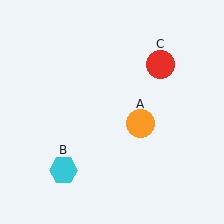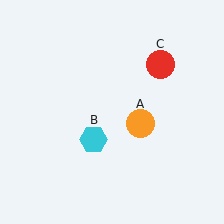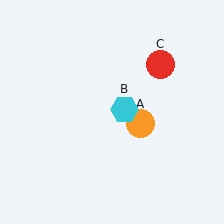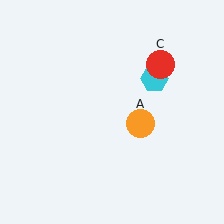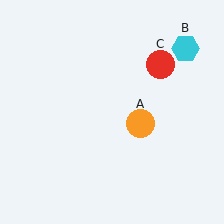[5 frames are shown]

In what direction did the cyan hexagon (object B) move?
The cyan hexagon (object B) moved up and to the right.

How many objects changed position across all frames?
1 object changed position: cyan hexagon (object B).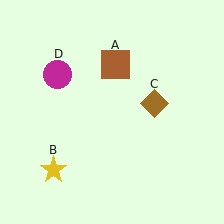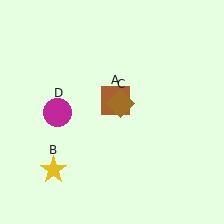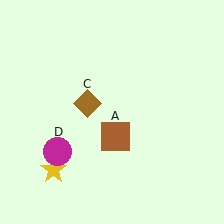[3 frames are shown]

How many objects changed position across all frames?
3 objects changed position: brown square (object A), brown diamond (object C), magenta circle (object D).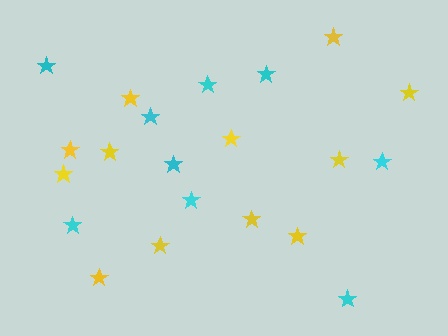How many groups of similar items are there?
There are 2 groups: one group of cyan stars (9) and one group of yellow stars (12).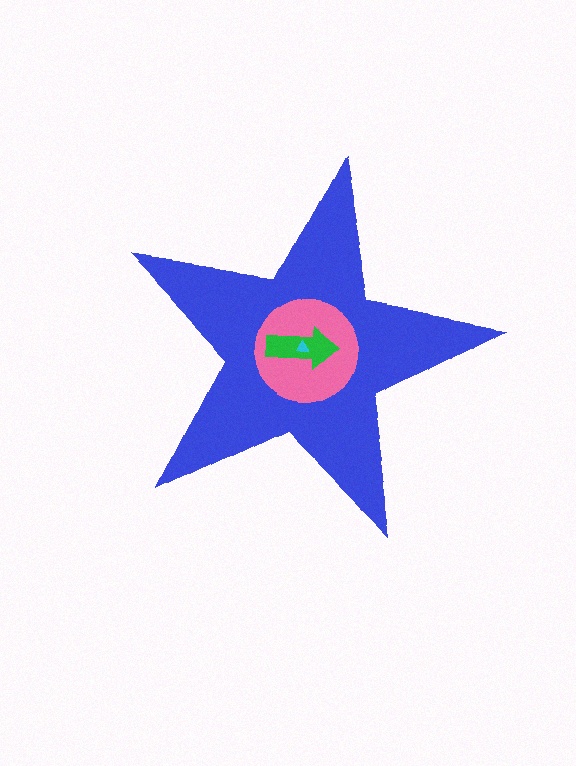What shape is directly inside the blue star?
The pink circle.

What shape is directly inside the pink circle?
The green arrow.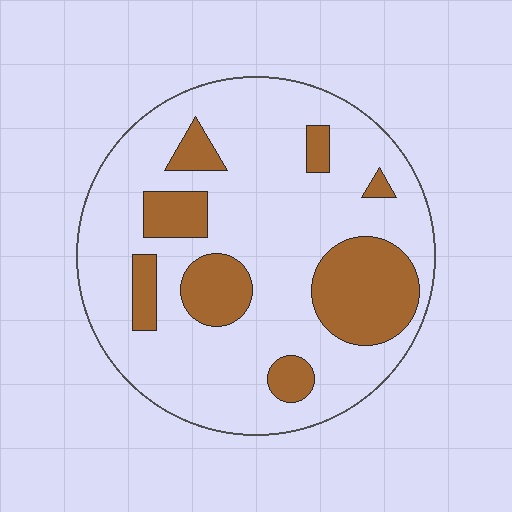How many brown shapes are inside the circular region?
8.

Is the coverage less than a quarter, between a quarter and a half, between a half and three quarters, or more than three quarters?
Less than a quarter.